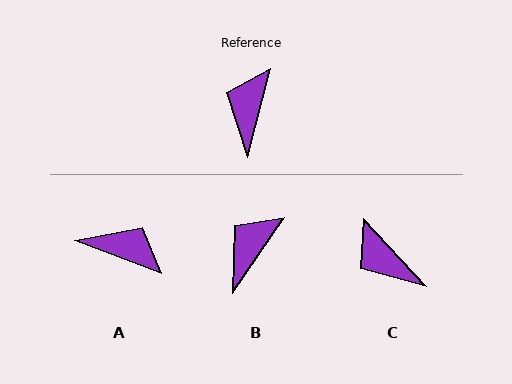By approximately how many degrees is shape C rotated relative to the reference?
Approximately 57 degrees counter-clockwise.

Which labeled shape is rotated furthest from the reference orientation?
A, about 97 degrees away.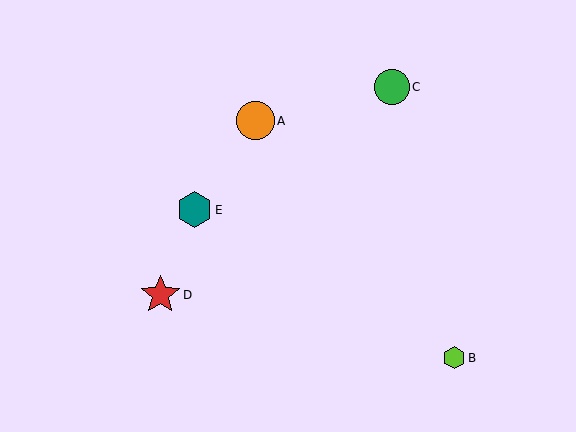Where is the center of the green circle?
The center of the green circle is at (392, 87).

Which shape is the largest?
The red star (labeled D) is the largest.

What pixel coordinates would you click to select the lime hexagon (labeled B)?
Click at (454, 358) to select the lime hexagon B.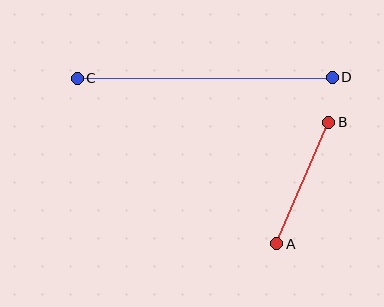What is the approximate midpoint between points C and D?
The midpoint is at approximately (205, 78) pixels.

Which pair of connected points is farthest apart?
Points C and D are farthest apart.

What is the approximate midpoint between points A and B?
The midpoint is at approximately (303, 183) pixels.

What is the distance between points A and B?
The distance is approximately 132 pixels.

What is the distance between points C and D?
The distance is approximately 255 pixels.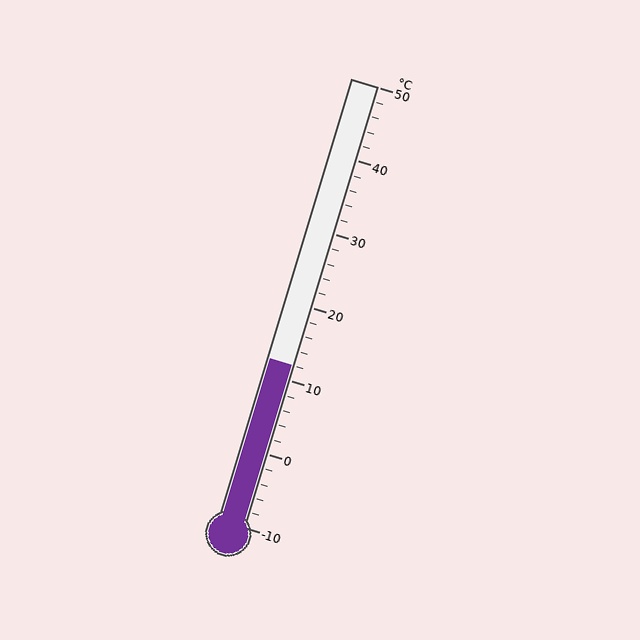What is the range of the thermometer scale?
The thermometer scale ranges from -10°C to 50°C.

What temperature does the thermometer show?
The thermometer shows approximately 12°C.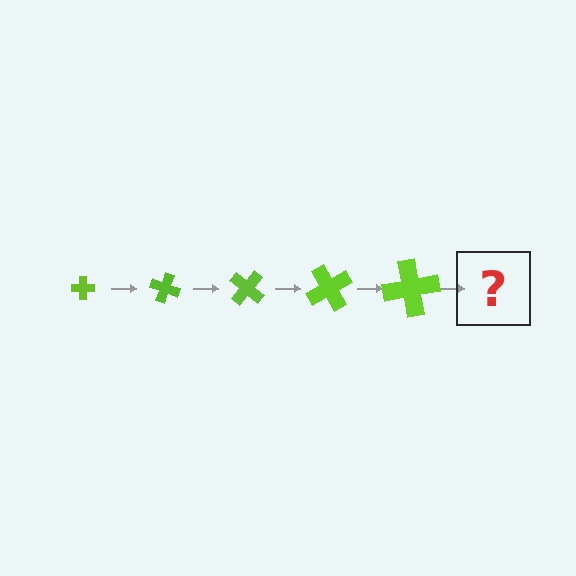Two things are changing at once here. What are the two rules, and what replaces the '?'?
The two rules are that the cross grows larger each step and it rotates 20 degrees each step. The '?' should be a cross, larger than the previous one and rotated 100 degrees from the start.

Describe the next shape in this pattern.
It should be a cross, larger than the previous one and rotated 100 degrees from the start.